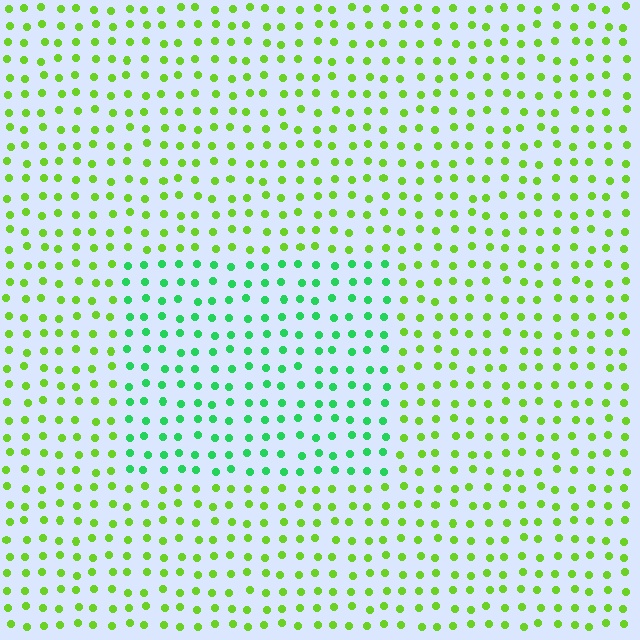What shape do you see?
I see a rectangle.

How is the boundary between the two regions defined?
The boundary is defined purely by a slight shift in hue (about 43 degrees). Spacing, size, and orientation are identical on both sides.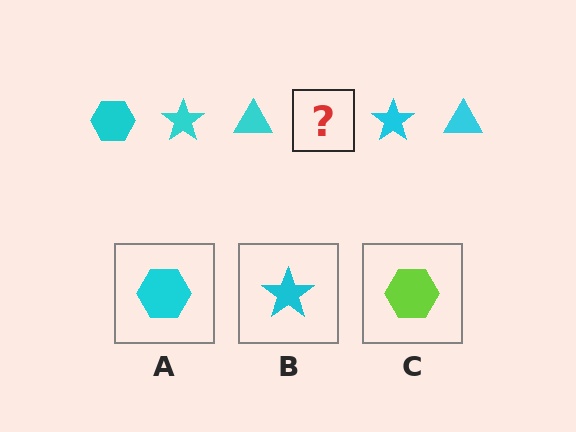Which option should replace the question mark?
Option A.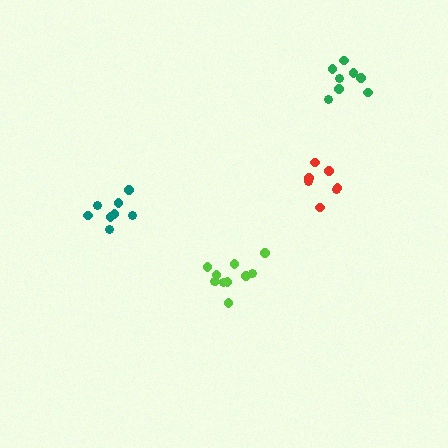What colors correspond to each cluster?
The clusters are colored: red, lime, teal, green.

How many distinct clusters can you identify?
There are 4 distinct clusters.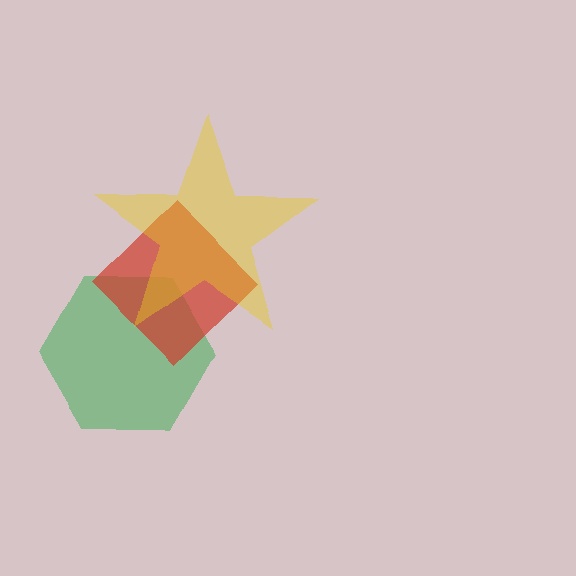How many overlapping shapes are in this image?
There are 3 overlapping shapes in the image.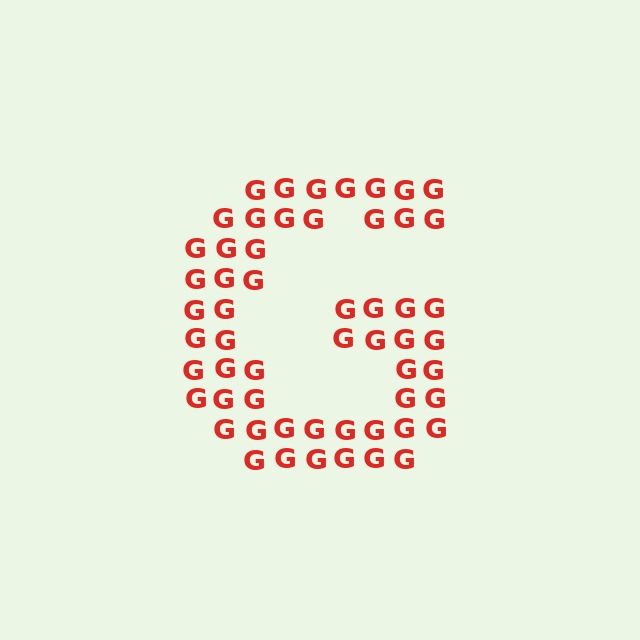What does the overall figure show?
The overall figure shows the letter G.